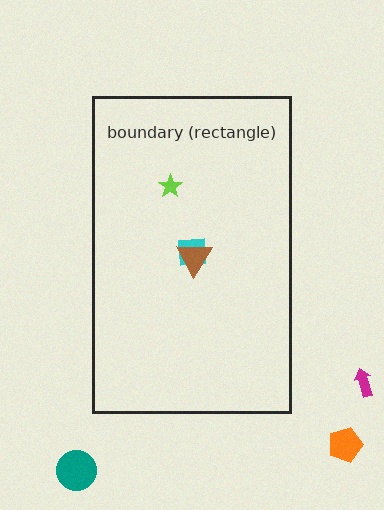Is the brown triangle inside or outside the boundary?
Inside.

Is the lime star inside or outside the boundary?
Inside.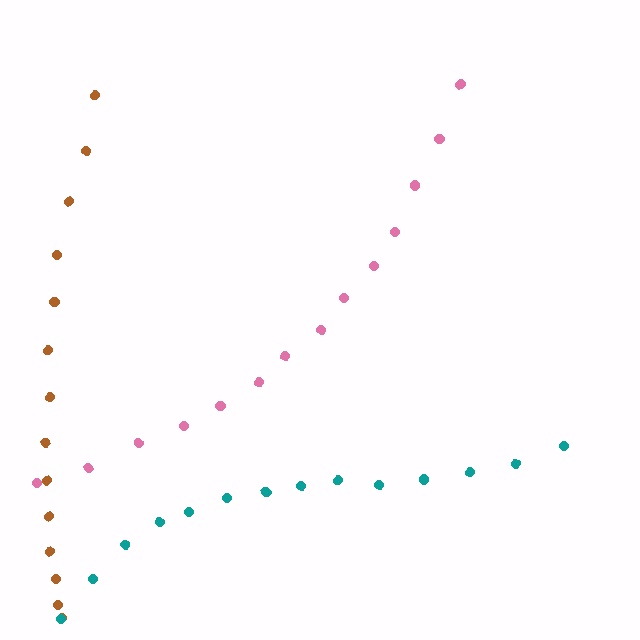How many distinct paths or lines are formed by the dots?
There are 3 distinct paths.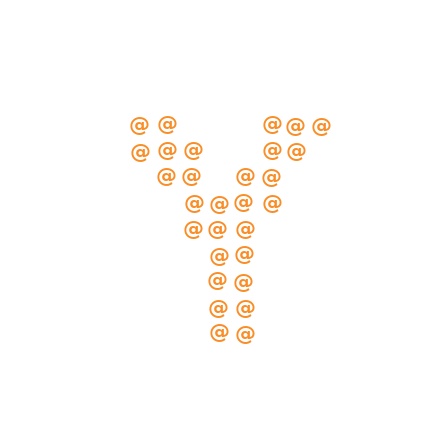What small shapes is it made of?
It is made of small at signs.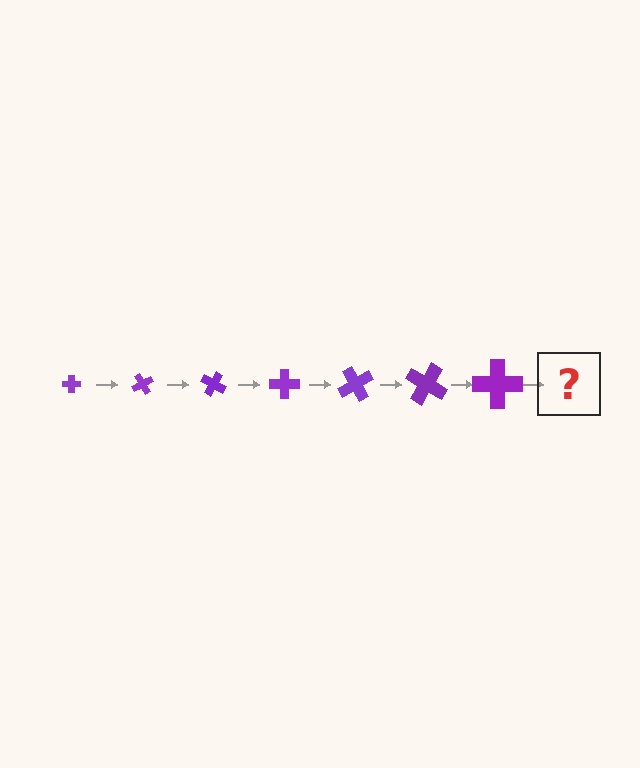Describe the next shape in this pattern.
It should be a cross, larger than the previous one and rotated 420 degrees from the start.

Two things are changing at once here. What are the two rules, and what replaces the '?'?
The two rules are that the cross grows larger each step and it rotates 60 degrees each step. The '?' should be a cross, larger than the previous one and rotated 420 degrees from the start.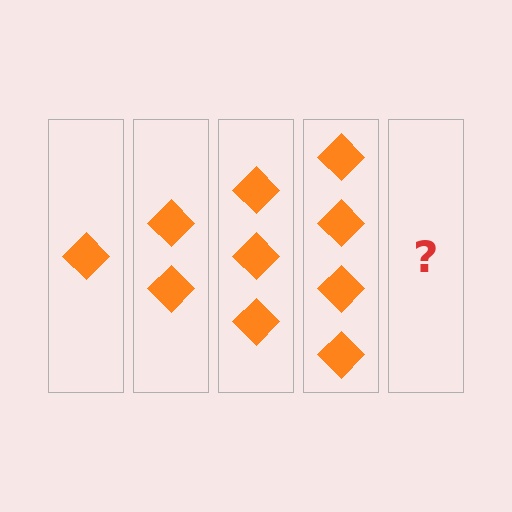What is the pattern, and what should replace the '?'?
The pattern is that each step adds one more diamond. The '?' should be 5 diamonds.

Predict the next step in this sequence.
The next step is 5 diamonds.